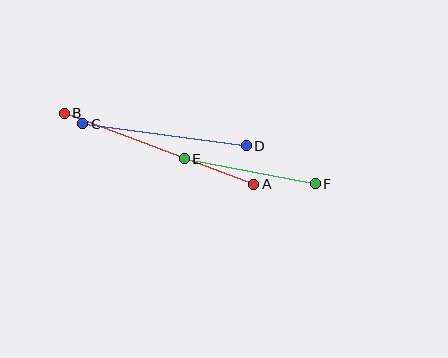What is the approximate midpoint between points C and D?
The midpoint is at approximately (165, 135) pixels.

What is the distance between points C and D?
The distance is approximately 165 pixels.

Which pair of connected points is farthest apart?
Points A and B are farthest apart.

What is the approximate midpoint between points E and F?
The midpoint is at approximately (250, 171) pixels.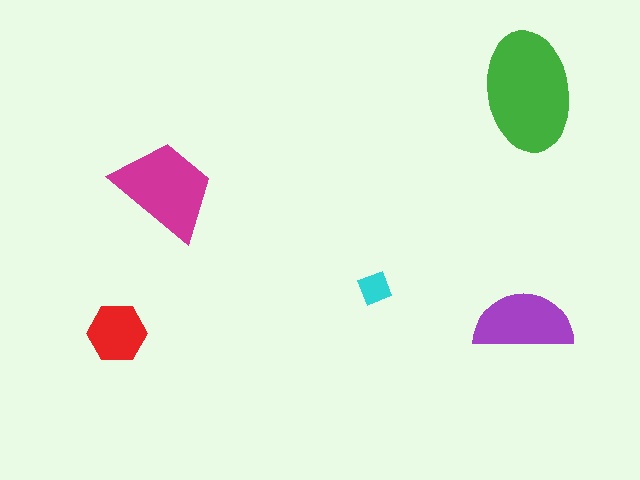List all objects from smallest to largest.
The cyan diamond, the red hexagon, the purple semicircle, the magenta trapezoid, the green ellipse.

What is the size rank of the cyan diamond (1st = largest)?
5th.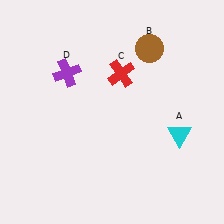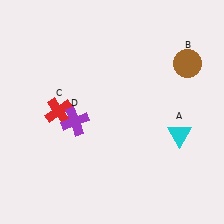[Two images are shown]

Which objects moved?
The objects that moved are: the brown circle (B), the red cross (C), the purple cross (D).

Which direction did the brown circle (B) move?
The brown circle (B) moved right.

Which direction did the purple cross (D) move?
The purple cross (D) moved down.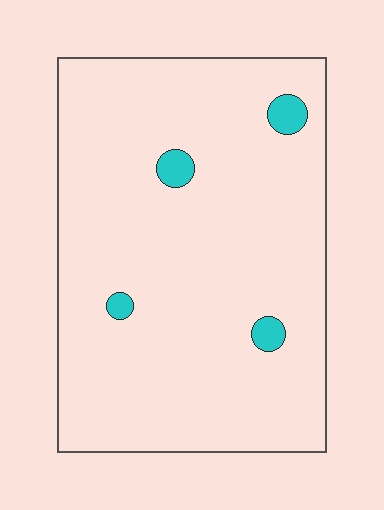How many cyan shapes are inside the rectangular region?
4.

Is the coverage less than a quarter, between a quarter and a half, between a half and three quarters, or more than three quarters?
Less than a quarter.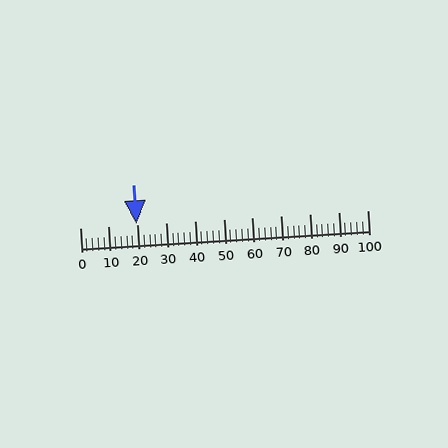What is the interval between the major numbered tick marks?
The major tick marks are spaced 10 units apart.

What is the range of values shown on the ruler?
The ruler shows values from 0 to 100.